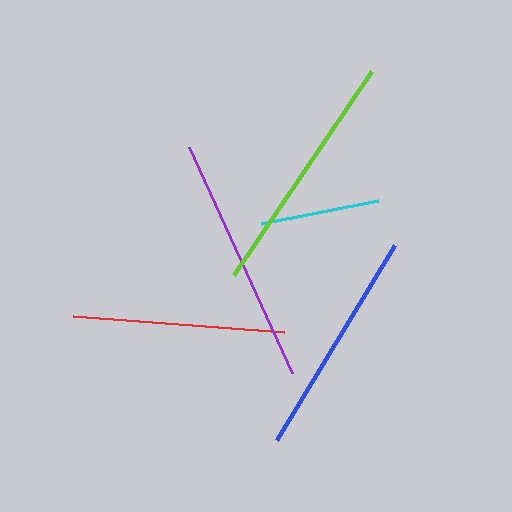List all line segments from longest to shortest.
From longest to shortest: purple, lime, blue, red, cyan.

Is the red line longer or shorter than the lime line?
The lime line is longer than the red line.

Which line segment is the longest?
The purple line is the longest at approximately 249 pixels.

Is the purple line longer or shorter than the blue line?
The purple line is longer than the blue line.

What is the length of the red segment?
The red segment is approximately 211 pixels long.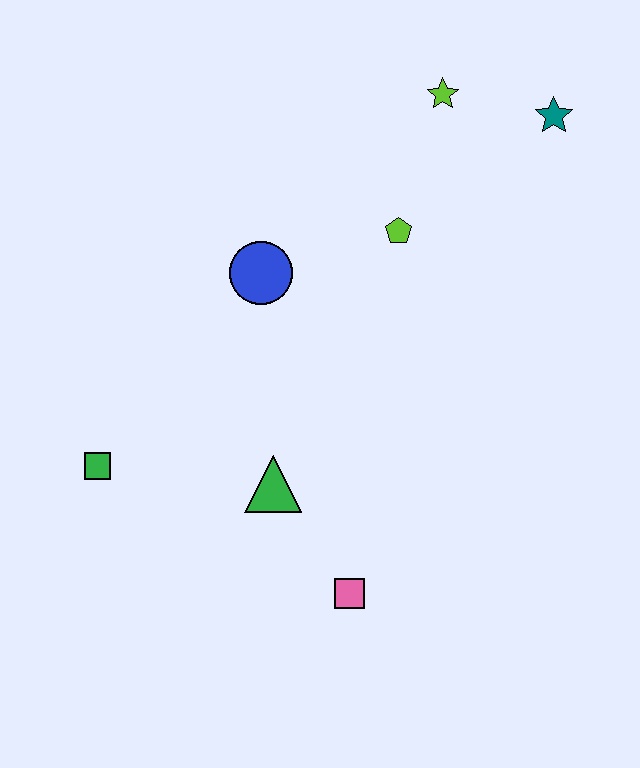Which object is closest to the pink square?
The green triangle is closest to the pink square.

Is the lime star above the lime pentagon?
Yes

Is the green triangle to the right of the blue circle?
Yes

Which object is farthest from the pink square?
The teal star is farthest from the pink square.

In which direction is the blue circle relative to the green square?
The blue circle is above the green square.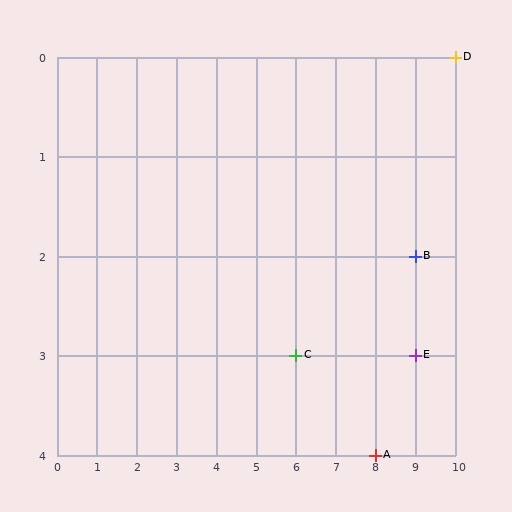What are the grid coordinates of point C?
Point C is at grid coordinates (6, 3).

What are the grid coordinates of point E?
Point E is at grid coordinates (9, 3).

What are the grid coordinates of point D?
Point D is at grid coordinates (10, 0).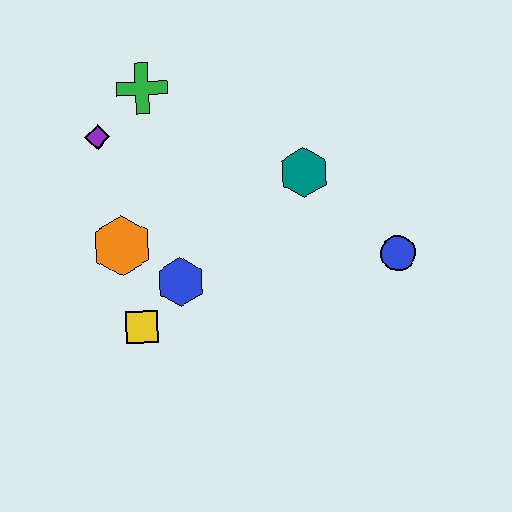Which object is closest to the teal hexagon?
The blue circle is closest to the teal hexagon.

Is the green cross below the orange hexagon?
No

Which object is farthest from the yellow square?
The blue circle is farthest from the yellow square.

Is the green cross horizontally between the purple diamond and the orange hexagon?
No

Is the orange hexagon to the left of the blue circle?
Yes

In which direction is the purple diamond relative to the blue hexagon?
The purple diamond is above the blue hexagon.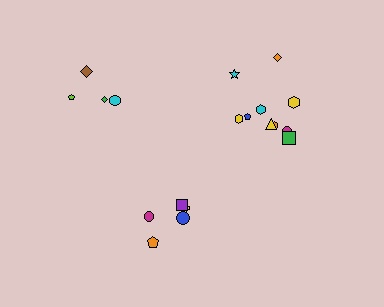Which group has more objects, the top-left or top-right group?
The top-right group.